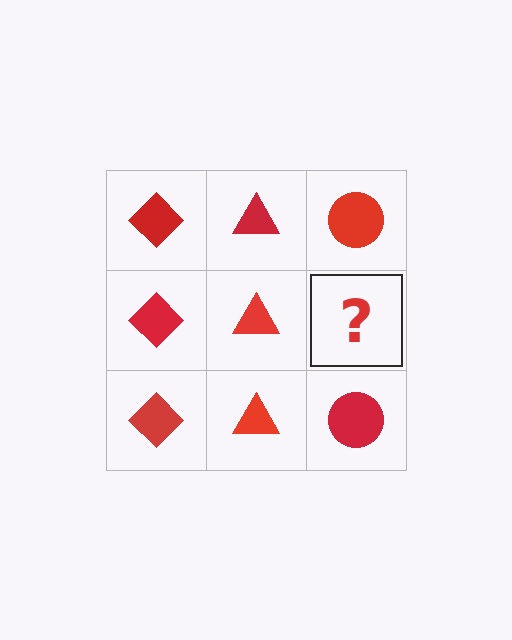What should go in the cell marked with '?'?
The missing cell should contain a red circle.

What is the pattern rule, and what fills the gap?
The rule is that each column has a consistent shape. The gap should be filled with a red circle.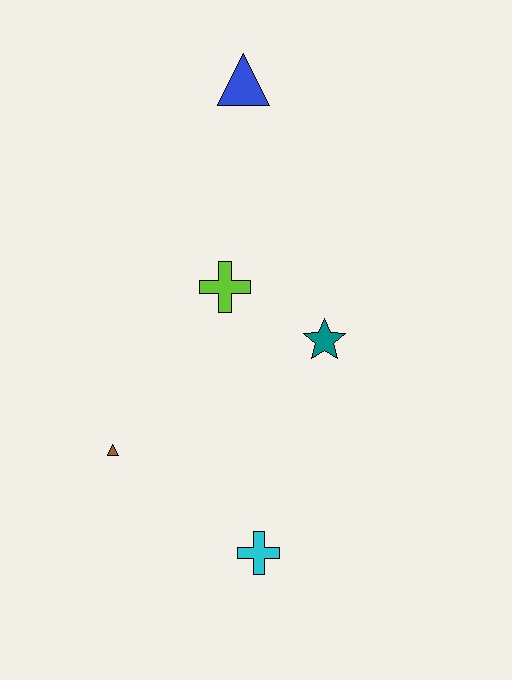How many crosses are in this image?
There are 2 crosses.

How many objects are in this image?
There are 5 objects.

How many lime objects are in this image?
There is 1 lime object.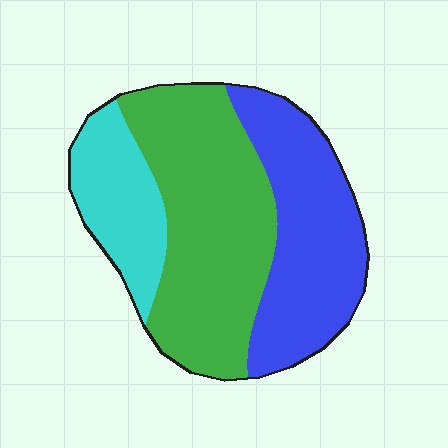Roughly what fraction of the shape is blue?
Blue covers around 35% of the shape.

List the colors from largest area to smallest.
From largest to smallest: green, blue, cyan.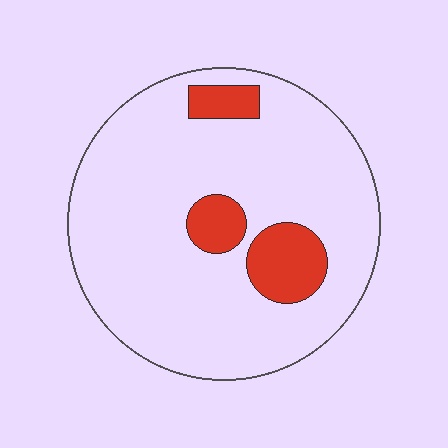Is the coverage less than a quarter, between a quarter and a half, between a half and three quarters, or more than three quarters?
Less than a quarter.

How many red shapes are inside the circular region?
3.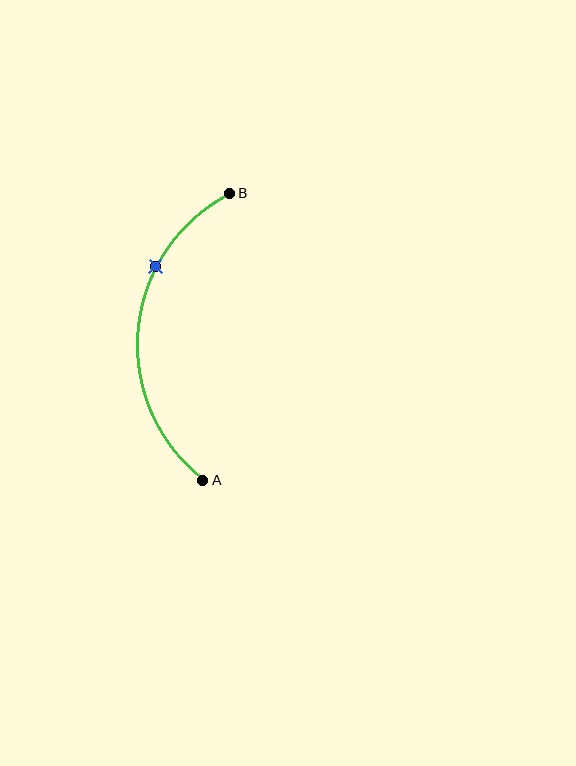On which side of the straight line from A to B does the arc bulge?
The arc bulges to the left of the straight line connecting A and B.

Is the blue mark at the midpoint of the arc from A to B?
No. The blue mark lies on the arc but is closer to endpoint B. The arc midpoint would be at the point on the curve equidistant along the arc from both A and B.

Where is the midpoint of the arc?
The arc midpoint is the point on the curve farthest from the straight line joining A and B. It sits to the left of that line.